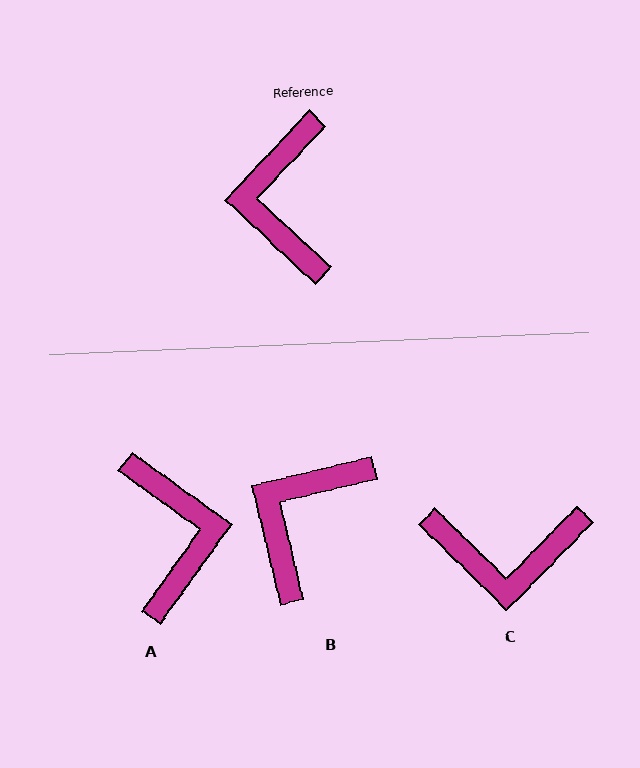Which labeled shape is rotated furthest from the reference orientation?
A, about 172 degrees away.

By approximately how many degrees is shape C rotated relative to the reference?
Approximately 89 degrees counter-clockwise.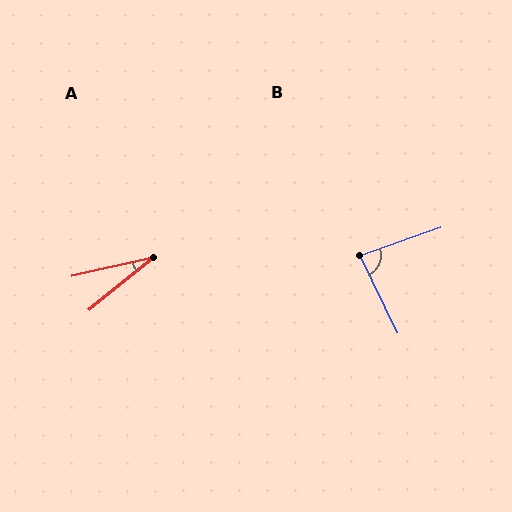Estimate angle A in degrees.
Approximately 26 degrees.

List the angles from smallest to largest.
A (26°), B (84°).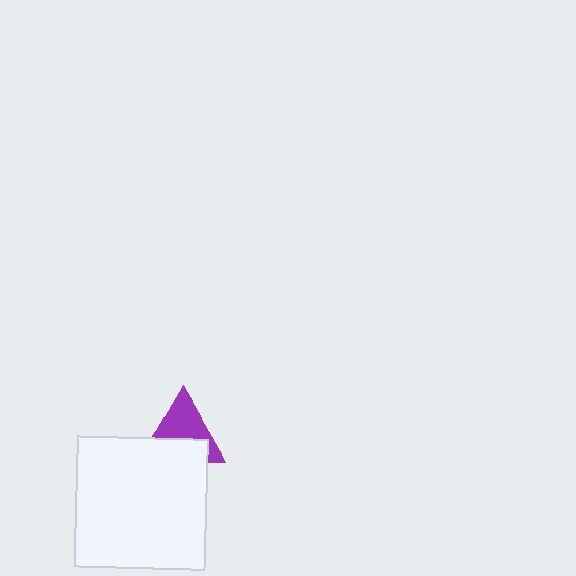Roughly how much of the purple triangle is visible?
About half of it is visible (roughly 55%).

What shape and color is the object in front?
The object in front is a white square.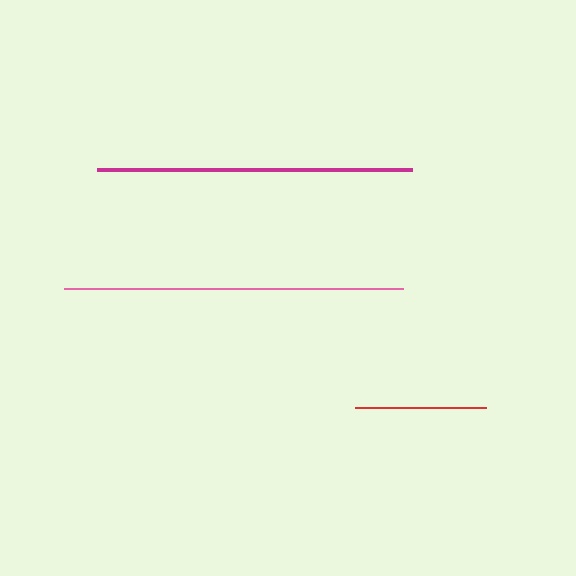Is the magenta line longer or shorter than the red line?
The magenta line is longer than the red line.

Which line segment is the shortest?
The red line is the shortest at approximately 131 pixels.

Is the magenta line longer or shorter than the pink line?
The pink line is longer than the magenta line.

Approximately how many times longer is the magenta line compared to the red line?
The magenta line is approximately 2.4 times the length of the red line.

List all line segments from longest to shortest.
From longest to shortest: pink, magenta, red.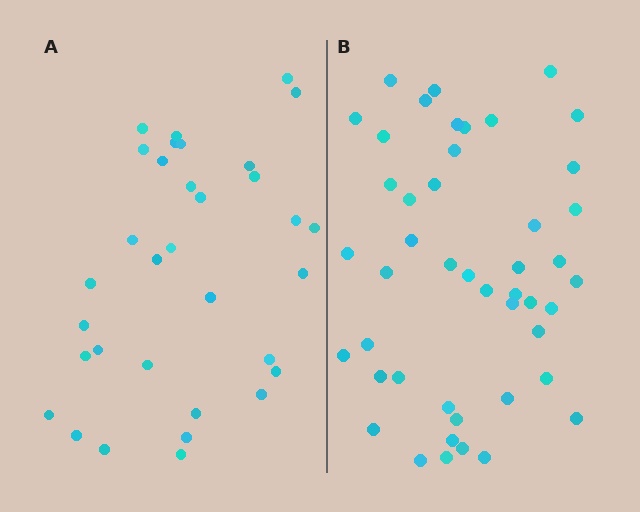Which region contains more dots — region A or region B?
Region B (the right region) has more dots.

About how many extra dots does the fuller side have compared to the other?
Region B has approximately 15 more dots than region A.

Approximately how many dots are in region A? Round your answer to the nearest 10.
About 30 dots. (The exact count is 33, which rounds to 30.)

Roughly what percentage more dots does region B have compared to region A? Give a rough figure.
About 40% more.